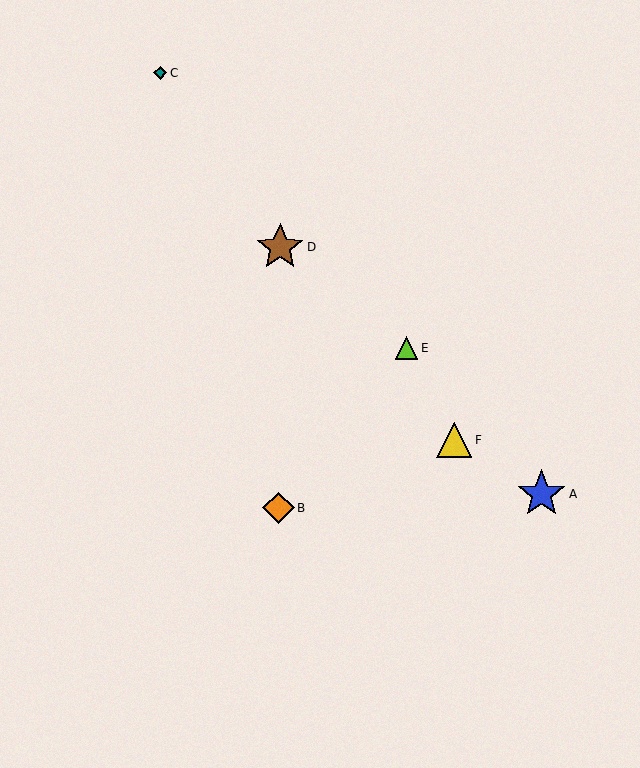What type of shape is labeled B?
Shape B is an orange diamond.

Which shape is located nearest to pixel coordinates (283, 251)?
The brown star (labeled D) at (280, 247) is nearest to that location.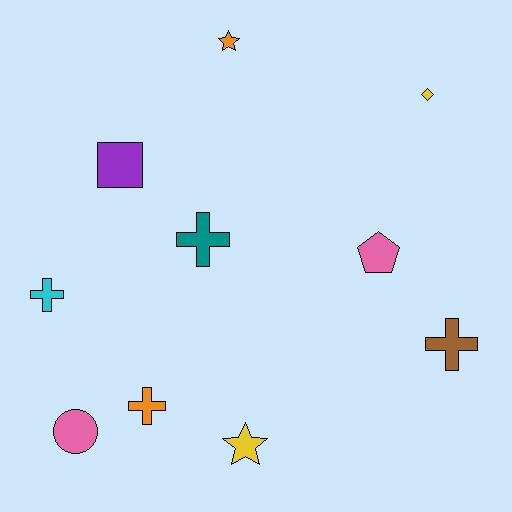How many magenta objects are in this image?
There are no magenta objects.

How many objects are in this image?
There are 10 objects.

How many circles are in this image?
There is 1 circle.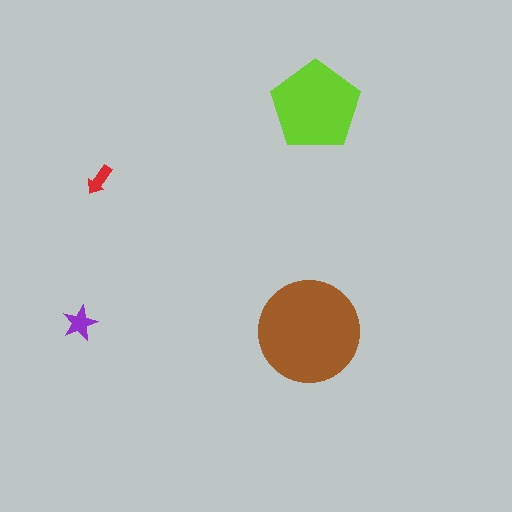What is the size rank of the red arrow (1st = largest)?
4th.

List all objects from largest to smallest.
The brown circle, the lime pentagon, the purple star, the red arrow.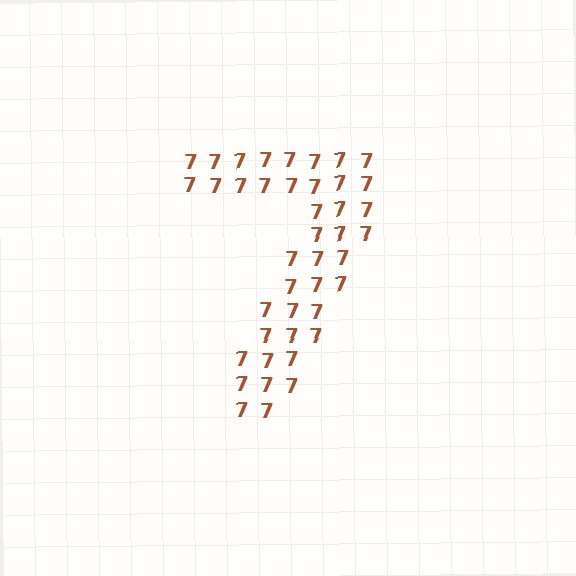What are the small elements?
The small elements are digit 7's.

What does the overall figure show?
The overall figure shows the digit 7.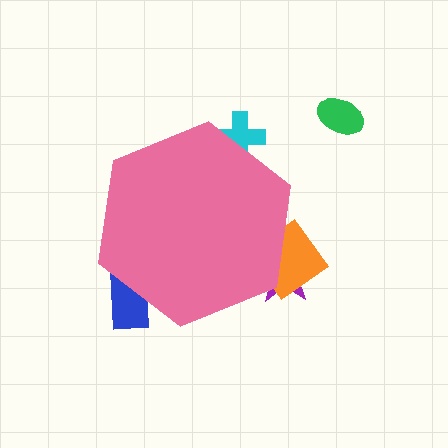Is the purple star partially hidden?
Yes, the purple star is partially hidden behind the pink hexagon.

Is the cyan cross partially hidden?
Yes, the cyan cross is partially hidden behind the pink hexagon.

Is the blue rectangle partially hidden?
Yes, the blue rectangle is partially hidden behind the pink hexagon.